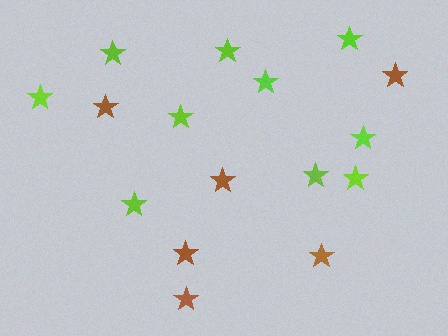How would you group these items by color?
There are 2 groups: one group of brown stars (6) and one group of lime stars (10).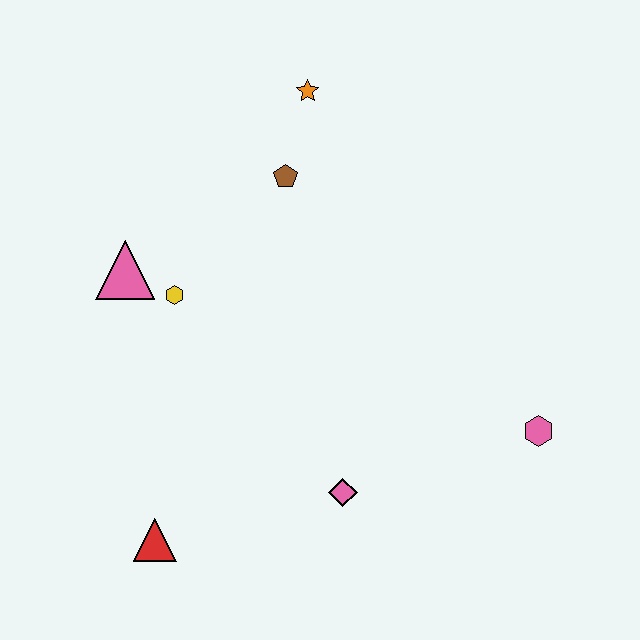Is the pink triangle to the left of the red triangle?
Yes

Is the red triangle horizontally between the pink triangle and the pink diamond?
Yes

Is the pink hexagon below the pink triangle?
Yes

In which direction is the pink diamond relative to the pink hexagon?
The pink diamond is to the left of the pink hexagon.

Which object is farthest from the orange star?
The red triangle is farthest from the orange star.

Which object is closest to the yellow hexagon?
The pink triangle is closest to the yellow hexagon.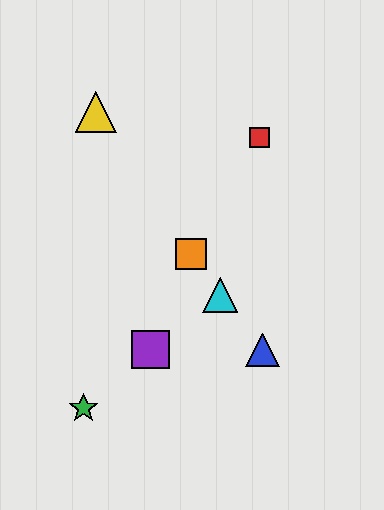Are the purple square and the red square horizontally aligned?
No, the purple square is at y≈350 and the red square is at y≈138.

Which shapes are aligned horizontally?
The blue triangle, the purple square are aligned horizontally.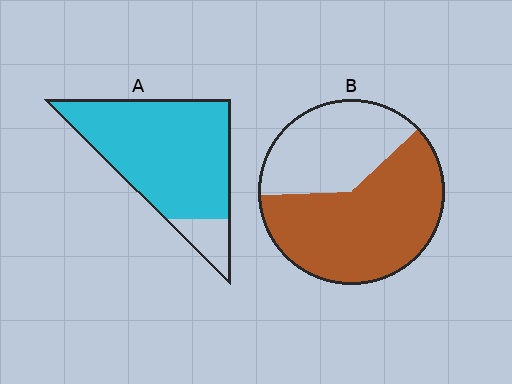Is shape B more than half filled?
Yes.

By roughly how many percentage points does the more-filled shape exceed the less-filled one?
By roughly 25 percentage points (A over B).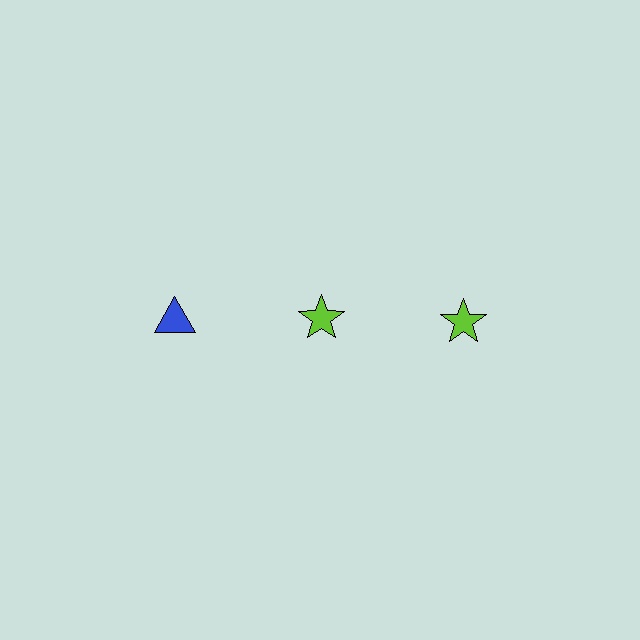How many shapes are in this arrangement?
There are 3 shapes arranged in a grid pattern.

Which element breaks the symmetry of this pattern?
The blue triangle in the top row, leftmost column breaks the symmetry. All other shapes are lime stars.